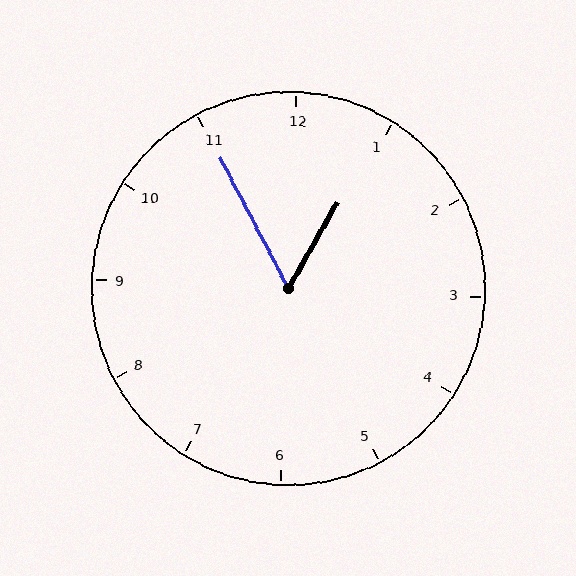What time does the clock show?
12:55.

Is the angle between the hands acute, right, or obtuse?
It is acute.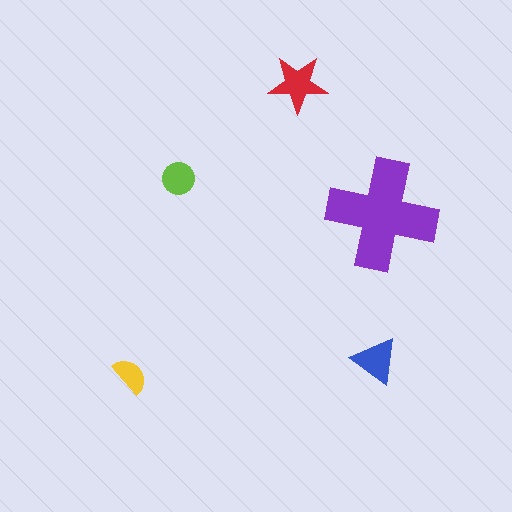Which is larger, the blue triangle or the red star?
The red star.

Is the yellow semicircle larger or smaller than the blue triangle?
Smaller.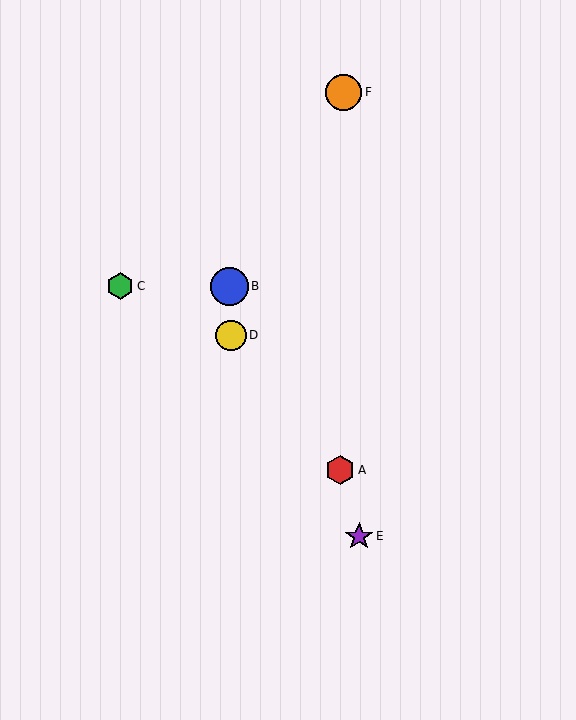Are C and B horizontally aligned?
Yes, both are at y≈286.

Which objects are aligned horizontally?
Objects B, C are aligned horizontally.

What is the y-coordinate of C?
Object C is at y≈286.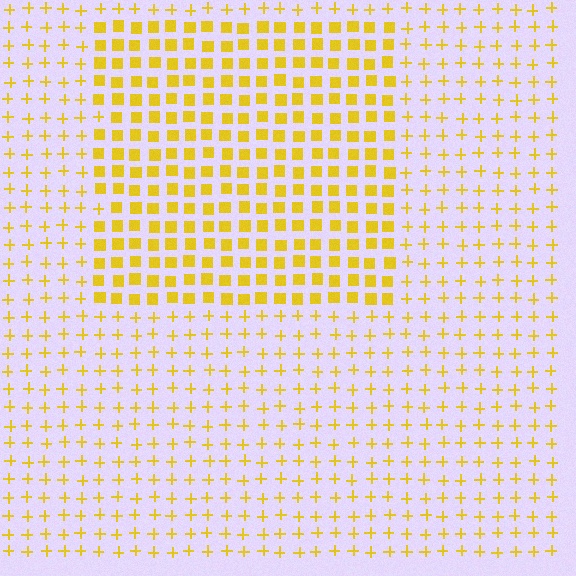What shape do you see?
I see a rectangle.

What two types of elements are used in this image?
The image uses squares inside the rectangle region and plus signs outside it.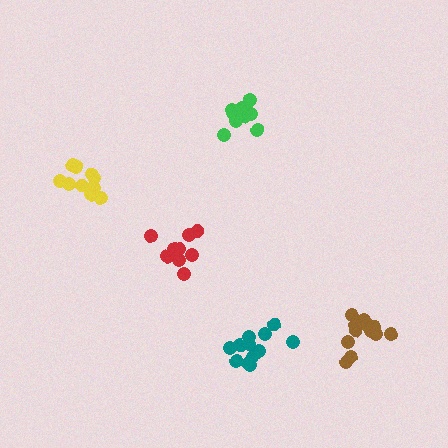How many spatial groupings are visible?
There are 5 spatial groupings.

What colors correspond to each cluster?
The clusters are colored: green, teal, yellow, brown, red.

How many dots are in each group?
Group 1: 11 dots, Group 2: 12 dots, Group 3: 10 dots, Group 4: 13 dots, Group 5: 10 dots (56 total).